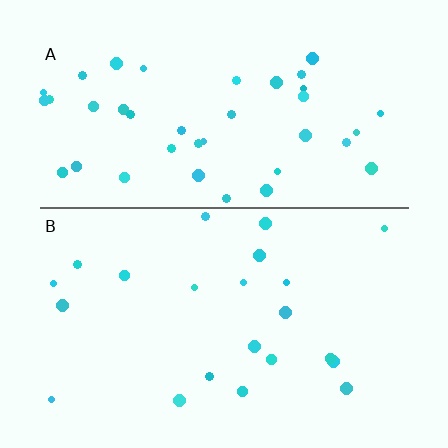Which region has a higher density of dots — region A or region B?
A (the top).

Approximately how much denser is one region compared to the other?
Approximately 1.8× — region A over region B.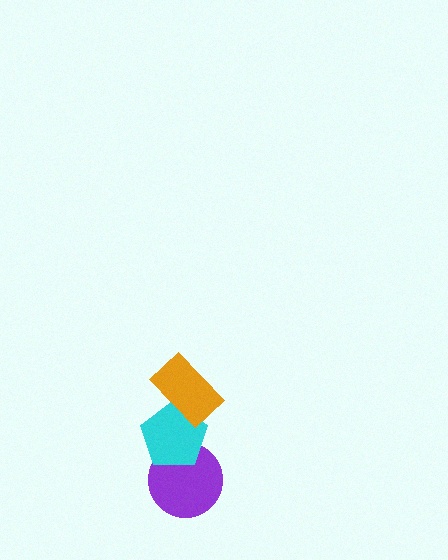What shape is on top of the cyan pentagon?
The orange rectangle is on top of the cyan pentagon.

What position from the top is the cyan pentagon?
The cyan pentagon is 2nd from the top.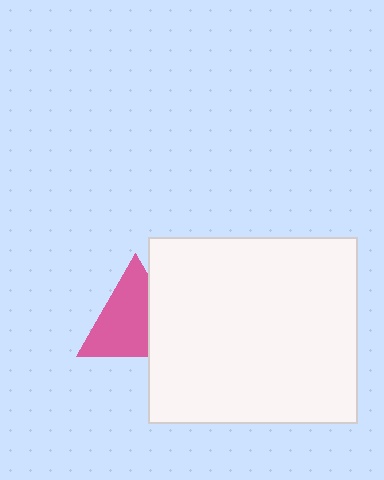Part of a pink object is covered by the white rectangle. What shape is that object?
It is a triangle.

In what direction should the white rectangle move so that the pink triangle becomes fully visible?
The white rectangle should move right. That is the shortest direction to clear the overlap and leave the pink triangle fully visible.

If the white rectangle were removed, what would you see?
You would see the complete pink triangle.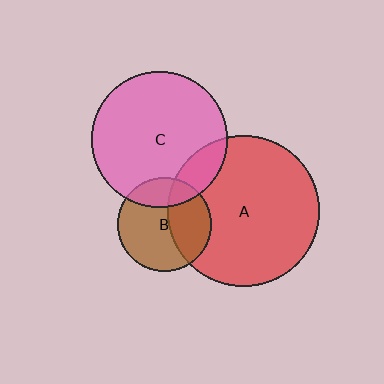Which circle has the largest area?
Circle A (red).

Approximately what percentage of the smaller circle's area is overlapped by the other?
Approximately 20%.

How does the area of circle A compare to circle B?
Approximately 2.6 times.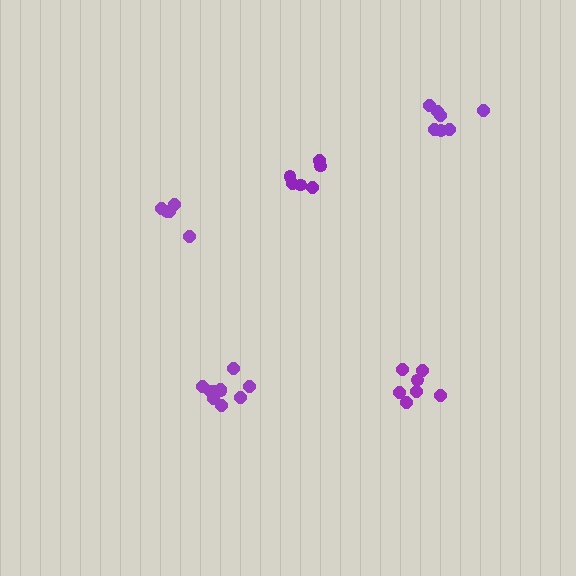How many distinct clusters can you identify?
There are 5 distinct clusters.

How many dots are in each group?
Group 1: 10 dots, Group 2: 7 dots, Group 3: 6 dots, Group 4: 5 dots, Group 5: 7 dots (35 total).